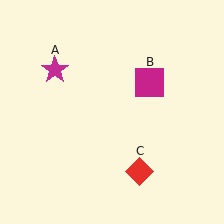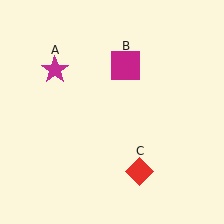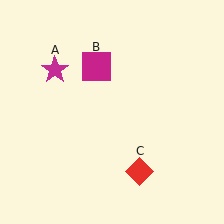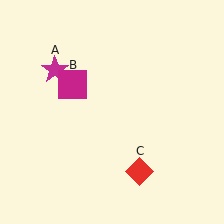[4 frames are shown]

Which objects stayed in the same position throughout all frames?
Magenta star (object A) and red diamond (object C) remained stationary.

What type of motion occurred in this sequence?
The magenta square (object B) rotated counterclockwise around the center of the scene.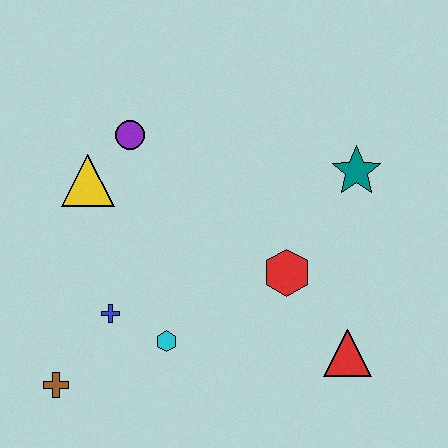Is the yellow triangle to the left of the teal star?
Yes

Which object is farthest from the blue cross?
The teal star is farthest from the blue cross.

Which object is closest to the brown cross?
The blue cross is closest to the brown cross.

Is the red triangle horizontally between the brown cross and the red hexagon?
No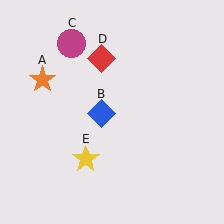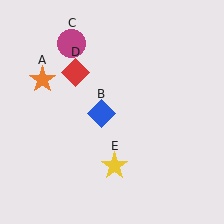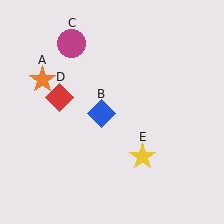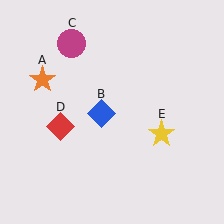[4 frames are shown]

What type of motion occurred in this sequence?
The red diamond (object D), yellow star (object E) rotated counterclockwise around the center of the scene.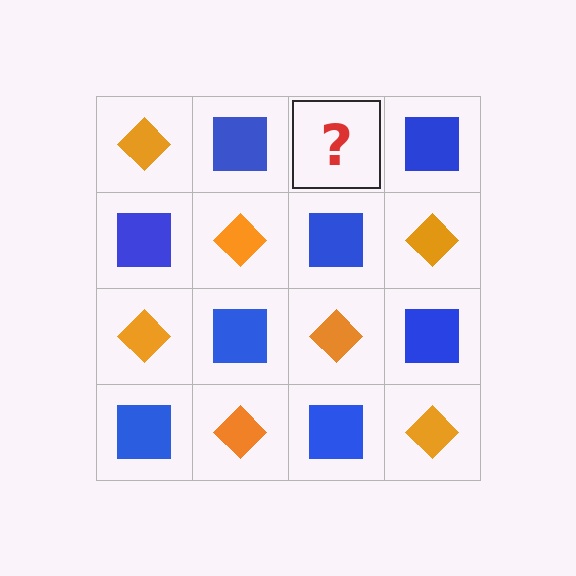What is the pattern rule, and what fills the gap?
The rule is that it alternates orange diamond and blue square in a checkerboard pattern. The gap should be filled with an orange diamond.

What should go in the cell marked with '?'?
The missing cell should contain an orange diamond.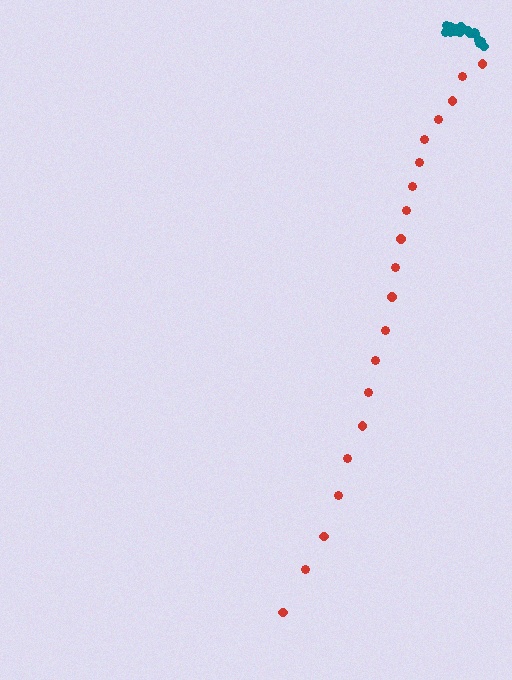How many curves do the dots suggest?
There are 2 distinct paths.